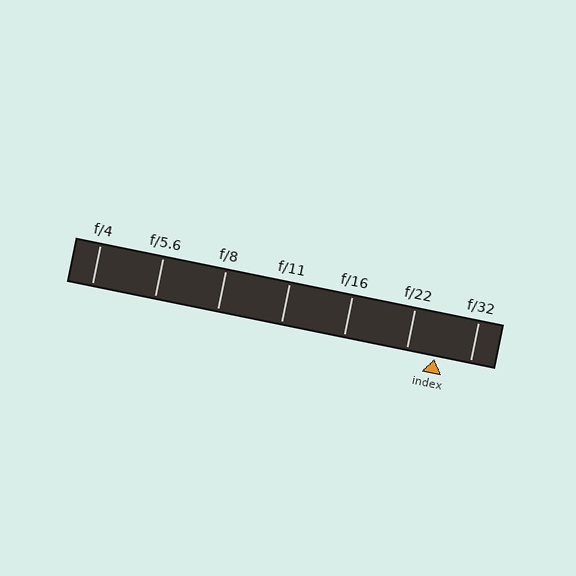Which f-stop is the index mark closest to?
The index mark is closest to f/22.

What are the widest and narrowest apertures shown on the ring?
The widest aperture shown is f/4 and the narrowest is f/32.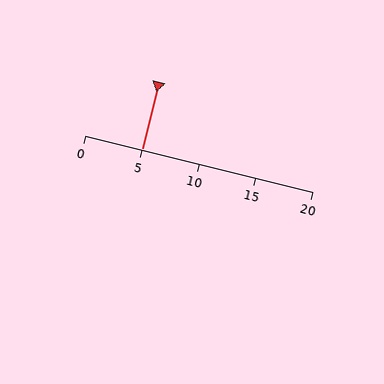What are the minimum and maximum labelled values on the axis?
The axis runs from 0 to 20.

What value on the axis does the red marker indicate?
The marker indicates approximately 5.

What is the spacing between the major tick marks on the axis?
The major ticks are spaced 5 apart.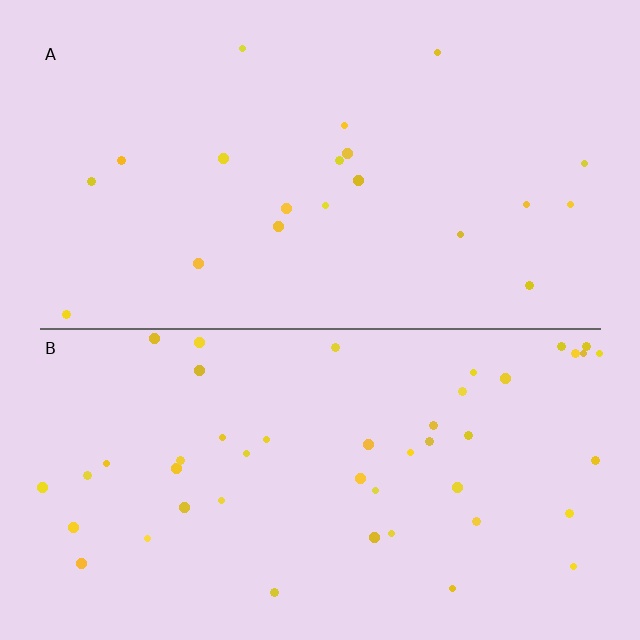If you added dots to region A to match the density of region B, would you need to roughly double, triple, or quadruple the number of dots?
Approximately double.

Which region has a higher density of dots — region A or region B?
B (the bottom).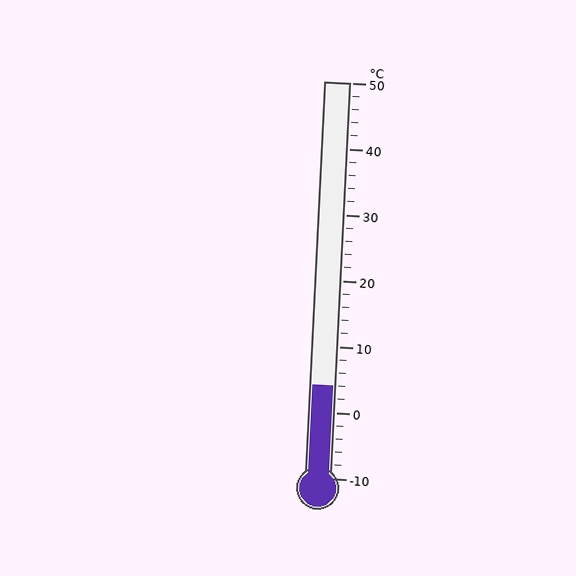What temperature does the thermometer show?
The thermometer shows approximately 4°C.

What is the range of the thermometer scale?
The thermometer scale ranges from -10°C to 50°C.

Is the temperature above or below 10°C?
The temperature is below 10°C.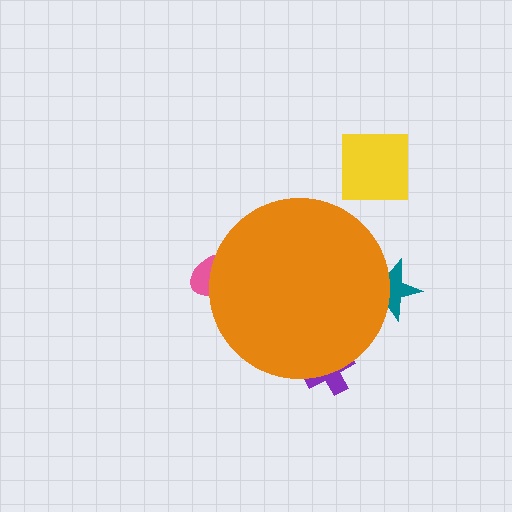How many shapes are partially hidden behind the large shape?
3 shapes are partially hidden.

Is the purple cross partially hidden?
Yes, the purple cross is partially hidden behind the orange circle.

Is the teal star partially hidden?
Yes, the teal star is partially hidden behind the orange circle.